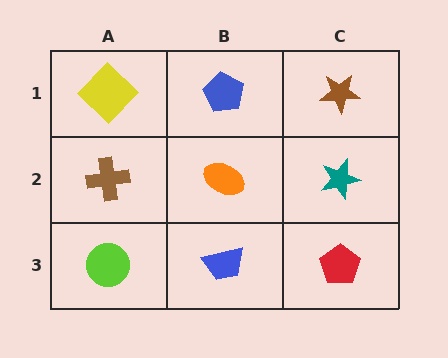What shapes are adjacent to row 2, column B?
A blue pentagon (row 1, column B), a blue trapezoid (row 3, column B), a brown cross (row 2, column A), a teal star (row 2, column C).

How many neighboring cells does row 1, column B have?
3.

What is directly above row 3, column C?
A teal star.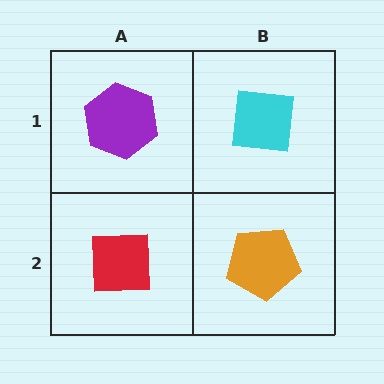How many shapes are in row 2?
2 shapes.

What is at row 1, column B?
A cyan square.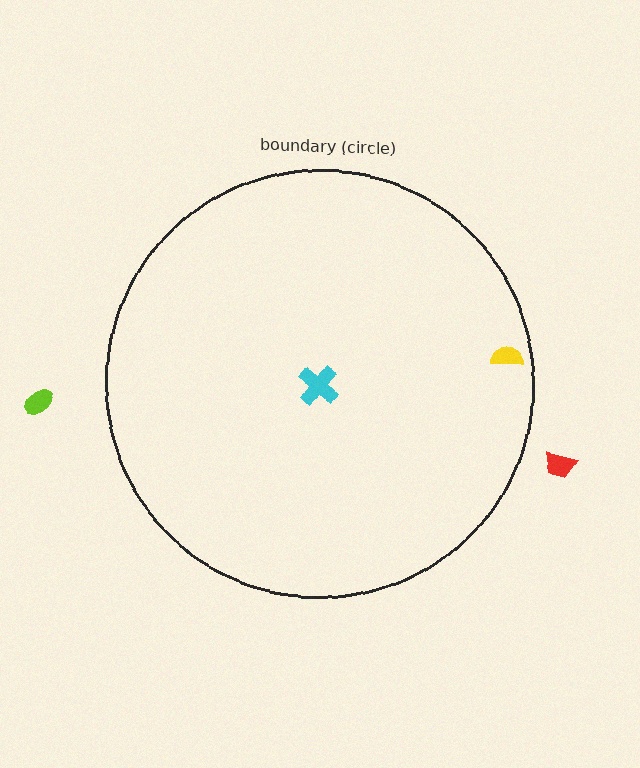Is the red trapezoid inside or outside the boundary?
Outside.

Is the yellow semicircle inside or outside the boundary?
Inside.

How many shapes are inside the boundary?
2 inside, 2 outside.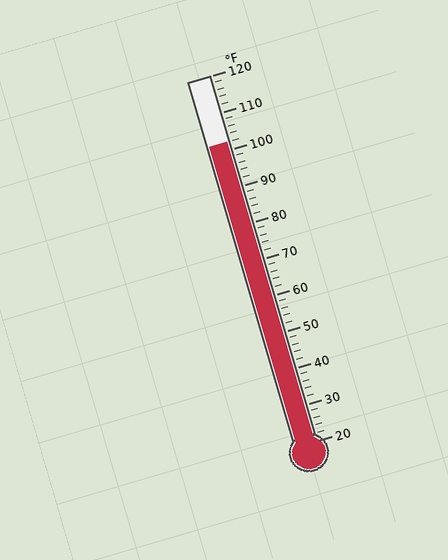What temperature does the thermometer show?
The thermometer shows approximately 102°F.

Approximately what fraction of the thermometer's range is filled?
The thermometer is filled to approximately 80% of its range.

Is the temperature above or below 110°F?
The temperature is below 110°F.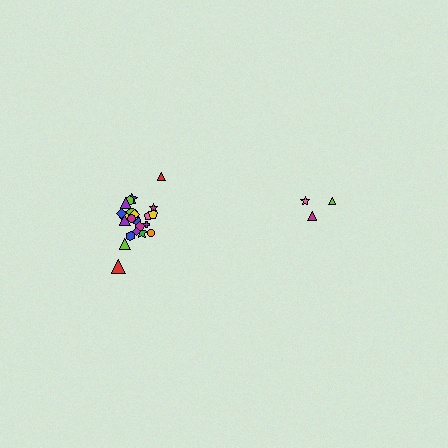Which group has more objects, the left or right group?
The left group.